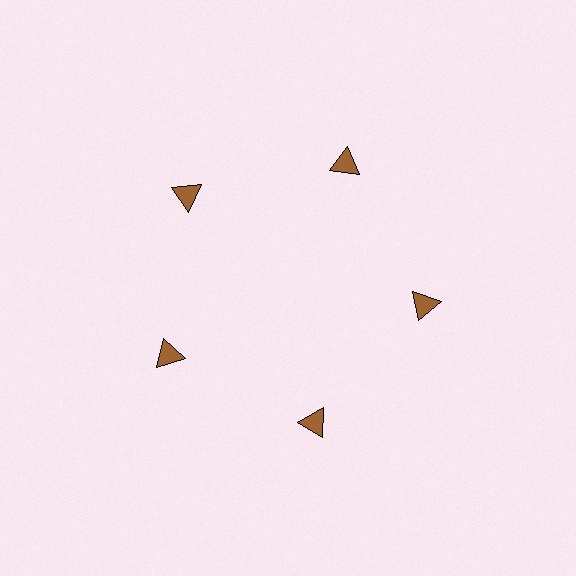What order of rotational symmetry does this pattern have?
This pattern has 5-fold rotational symmetry.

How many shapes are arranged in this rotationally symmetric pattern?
There are 5 shapes, arranged in 5 groups of 1.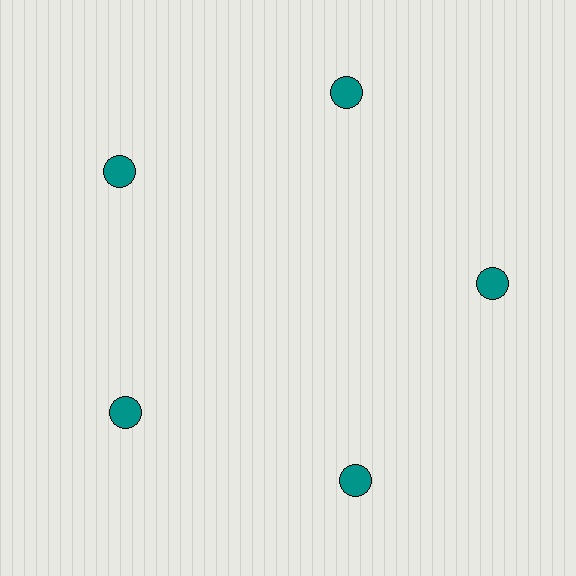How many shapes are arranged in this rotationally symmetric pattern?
There are 5 shapes, arranged in 5 groups of 1.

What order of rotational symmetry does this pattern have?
This pattern has 5-fold rotational symmetry.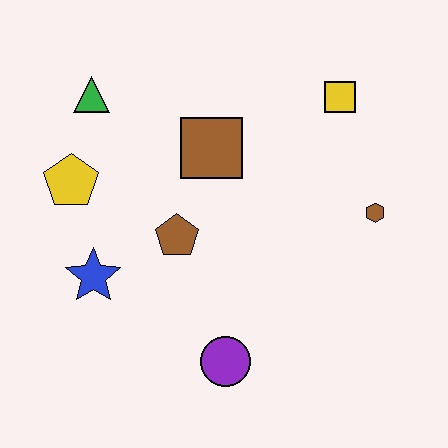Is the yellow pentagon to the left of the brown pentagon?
Yes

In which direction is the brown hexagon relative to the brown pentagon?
The brown hexagon is to the right of the brown pentagon.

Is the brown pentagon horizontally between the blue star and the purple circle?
Yes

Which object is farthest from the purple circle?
The green triangle is farthest from the purple circle.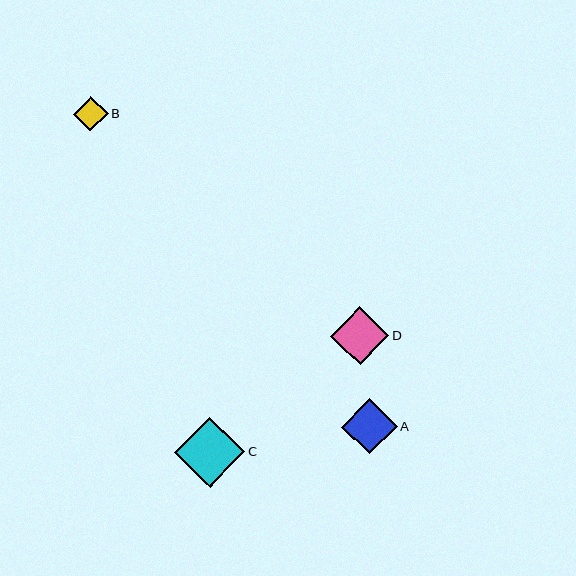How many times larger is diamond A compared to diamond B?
Diamond A is approximately 1.6 times the size of diamond B.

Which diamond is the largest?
Diamond C is the largest with a size of approximately 70 pixels.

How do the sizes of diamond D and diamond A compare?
Diamond D and diamond A are approximately the same size.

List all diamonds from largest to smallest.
From largest to smallest: C, D, A, B.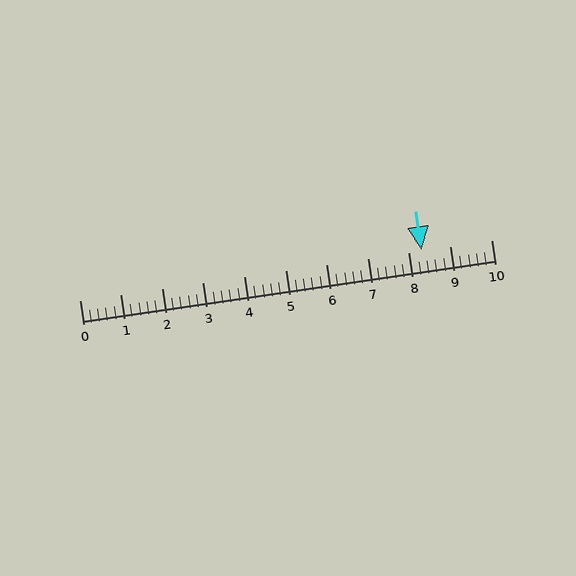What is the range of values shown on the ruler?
The ruler shows values from 0 to 10.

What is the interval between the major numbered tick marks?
The major tick marks are spaced 1 units apart.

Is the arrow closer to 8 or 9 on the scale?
The arrow is closer to 8.